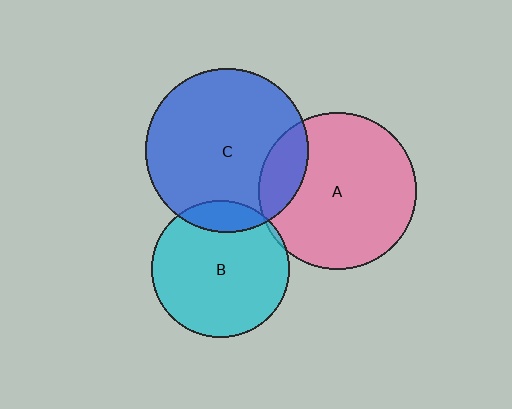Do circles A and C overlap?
Yes.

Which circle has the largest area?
Circle C (blue).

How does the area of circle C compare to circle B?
Approximately 1.4 times.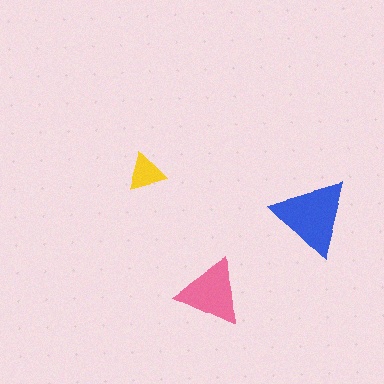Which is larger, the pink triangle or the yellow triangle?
The pink one.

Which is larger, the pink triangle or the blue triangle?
The blue one.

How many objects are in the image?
There are 3 objects in the image.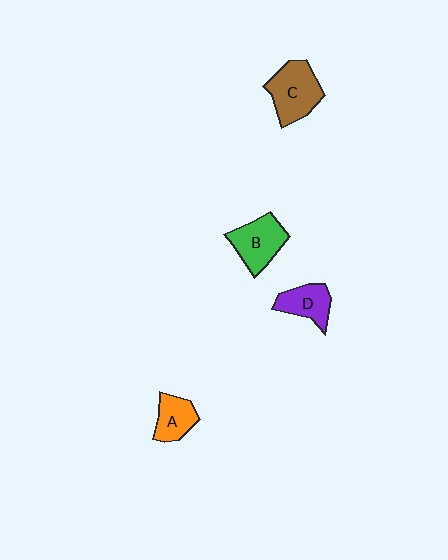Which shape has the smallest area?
Shape A (orange).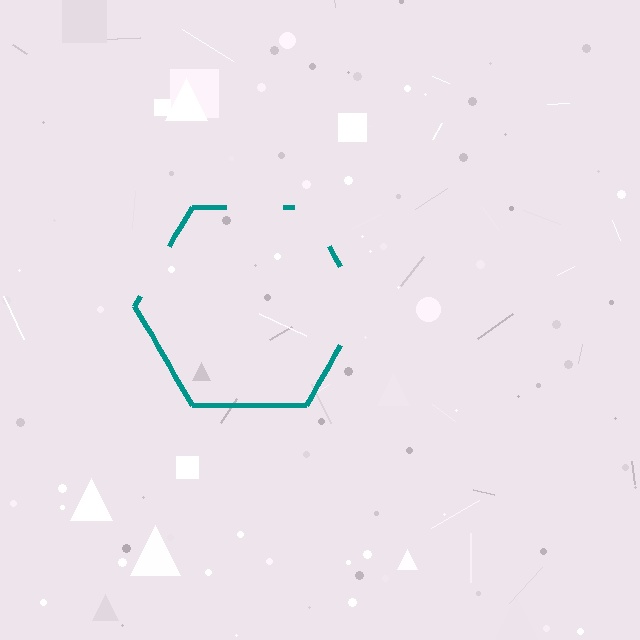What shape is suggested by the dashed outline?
The dashed outline suggests a hexagon.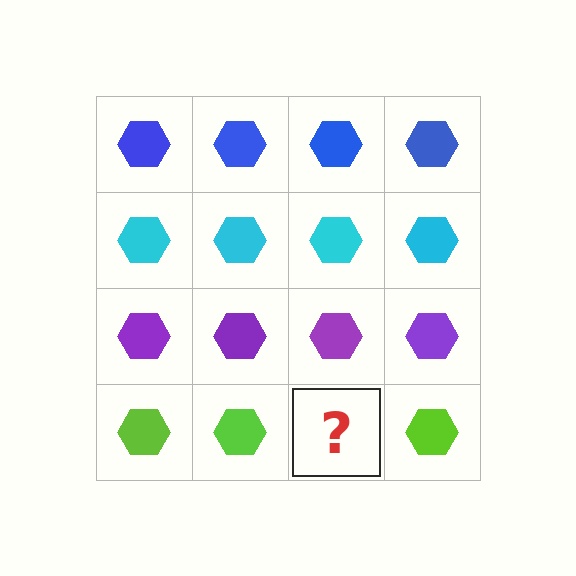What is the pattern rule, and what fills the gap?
The rule is that each row has a consistent color. The gap should be filled with a lime hexagon.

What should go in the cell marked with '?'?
The missing cell should contain a lime hexagon.